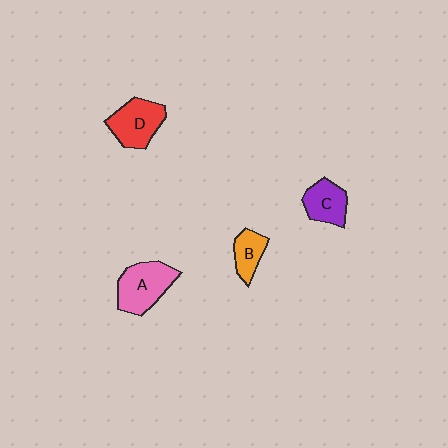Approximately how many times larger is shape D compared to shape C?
Approximately 1.3 times.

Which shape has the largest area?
Shape A (pink).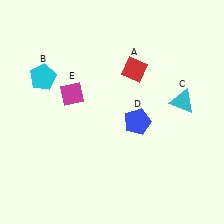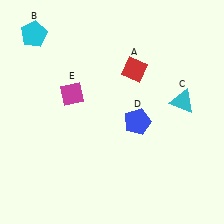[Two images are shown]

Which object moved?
The cyan pentagon (B) moved up.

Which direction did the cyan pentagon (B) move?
The cyan pentagon (B) moved up.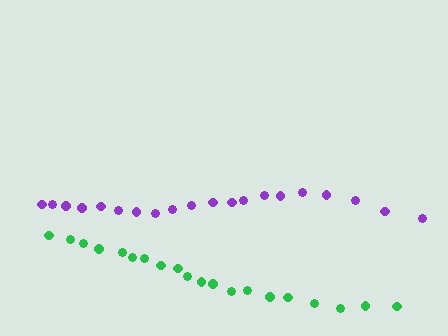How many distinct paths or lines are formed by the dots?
There are 2 distinct paths.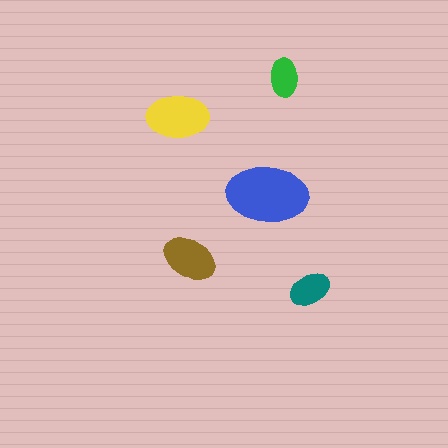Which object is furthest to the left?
The yellow ellipse is leftmost.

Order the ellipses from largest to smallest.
the blue one, the yellow one, the brown one, the teal one, the green one.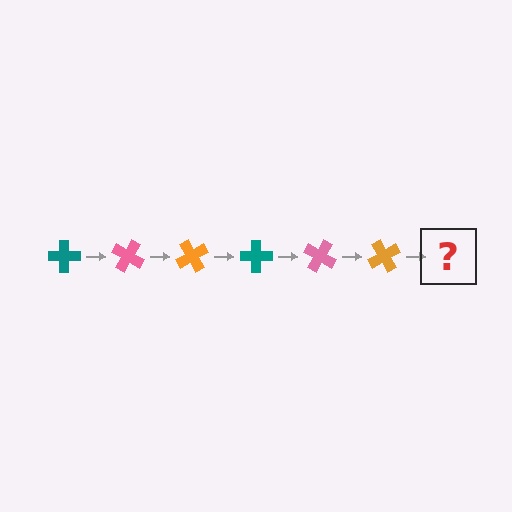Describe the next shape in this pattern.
It should be a teal cross, rotated 180 degrees from the start.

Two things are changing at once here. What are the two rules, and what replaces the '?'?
The two rules are that it rotates 30 degrees each step and the color cycles through teal, pink, and orange. The '?' should be a teal cross, rotated 180 degrees from the start.